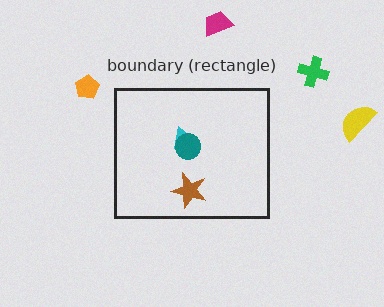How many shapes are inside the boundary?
3 inside, 4 outside.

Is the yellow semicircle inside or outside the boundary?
Outside.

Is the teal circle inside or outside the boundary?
Inside.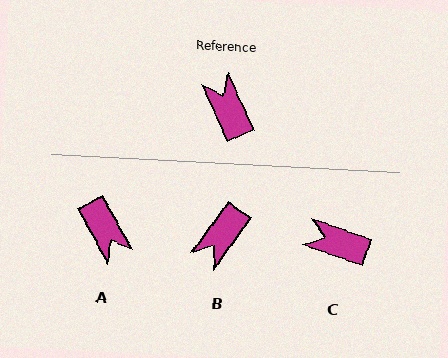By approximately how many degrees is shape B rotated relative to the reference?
Approximately 120 degrees counter-clockwise.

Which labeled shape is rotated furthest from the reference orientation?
A, about 175 degrees away.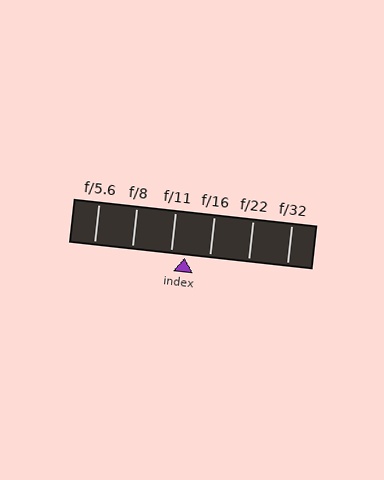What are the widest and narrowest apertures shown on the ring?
The widest aperture shown is f/5.6 and the narrowest is f/32.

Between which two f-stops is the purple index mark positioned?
The index mark is between f/11 and f/16.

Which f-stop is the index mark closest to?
The index mark is closest to f/11.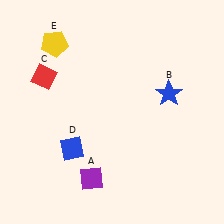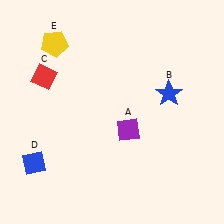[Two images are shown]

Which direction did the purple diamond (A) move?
The purple diamond (A) moved up.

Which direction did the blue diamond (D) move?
The blue diamond (D) moved left.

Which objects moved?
The objects that moved are: the purple diamond (A), the blue diamond (D).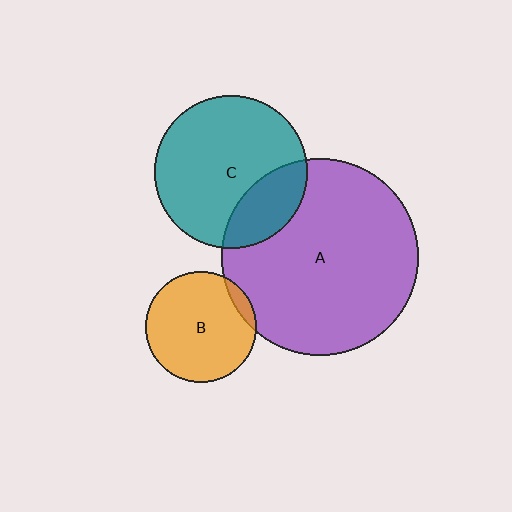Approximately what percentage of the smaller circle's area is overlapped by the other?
Approximately 5%.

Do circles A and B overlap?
Yes.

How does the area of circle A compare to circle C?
Approximately 1.7 times.